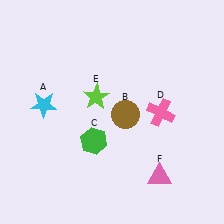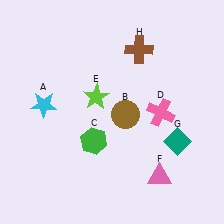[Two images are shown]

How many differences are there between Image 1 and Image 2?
There are 2 differences between the two images.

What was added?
A teal diamond (G), a brown cross (H) were added in Image 2.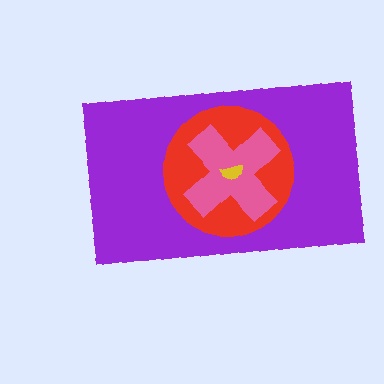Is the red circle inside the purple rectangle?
Yes.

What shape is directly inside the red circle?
The pink cross.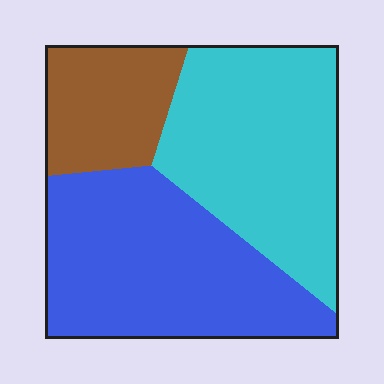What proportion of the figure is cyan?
Cyan covers about 40% of the figure.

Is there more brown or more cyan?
Cyan.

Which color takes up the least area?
Brown, at roughly 20%.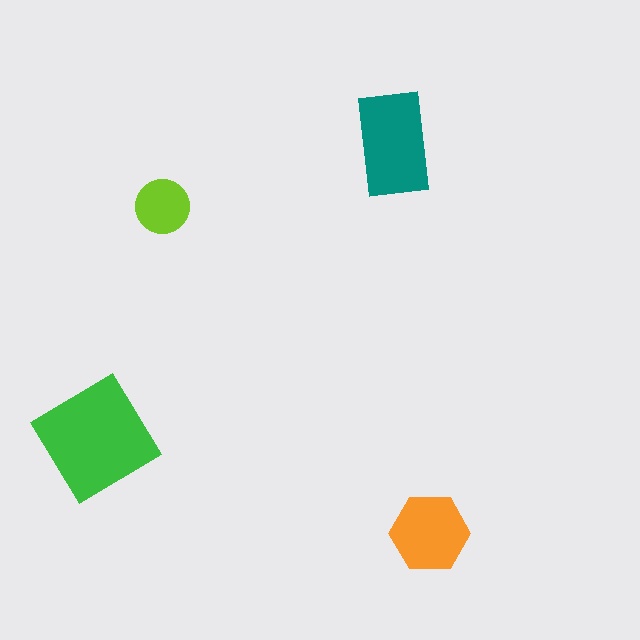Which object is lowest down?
The orange hexagon is bottommost.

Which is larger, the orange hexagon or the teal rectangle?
The teal rectangle.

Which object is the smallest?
The lime circle.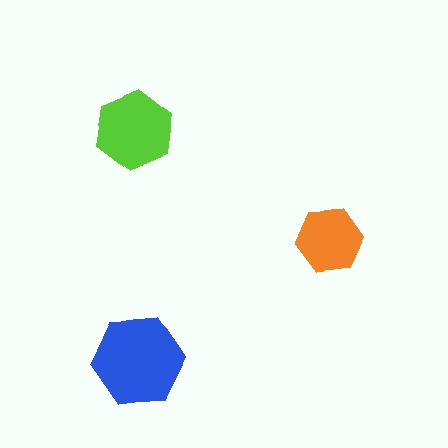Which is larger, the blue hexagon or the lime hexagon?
The blue one.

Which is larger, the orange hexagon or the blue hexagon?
The blue one.